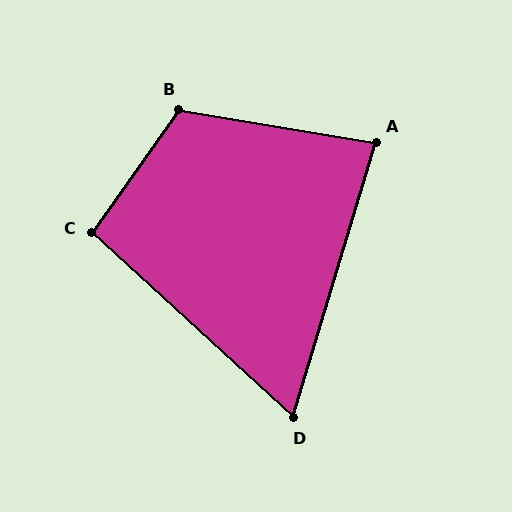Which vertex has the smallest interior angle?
D, at approximately 64 degrees.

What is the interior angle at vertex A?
Approximately 83 degrees (acute).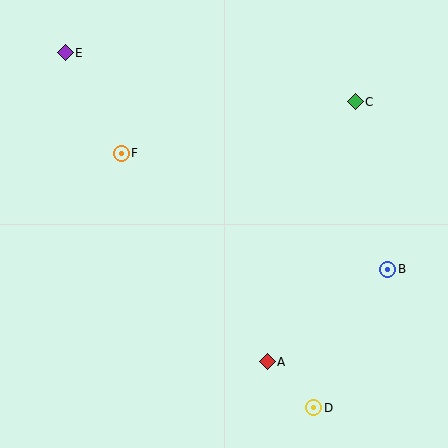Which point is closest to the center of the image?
Point F at (121, 153) is closest to the center.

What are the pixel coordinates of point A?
Point A is at (267, 362).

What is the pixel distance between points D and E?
The distance between D and E is 433 pixels.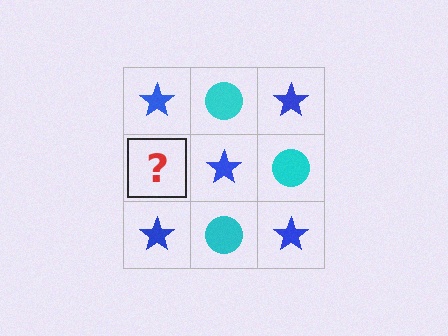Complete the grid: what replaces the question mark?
The question mark should be replaced with a cyan circle.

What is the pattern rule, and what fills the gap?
The rule is that it alternates blue star and cyan circle in a checkerboard pattern. The gap should be filled with a cyan circle.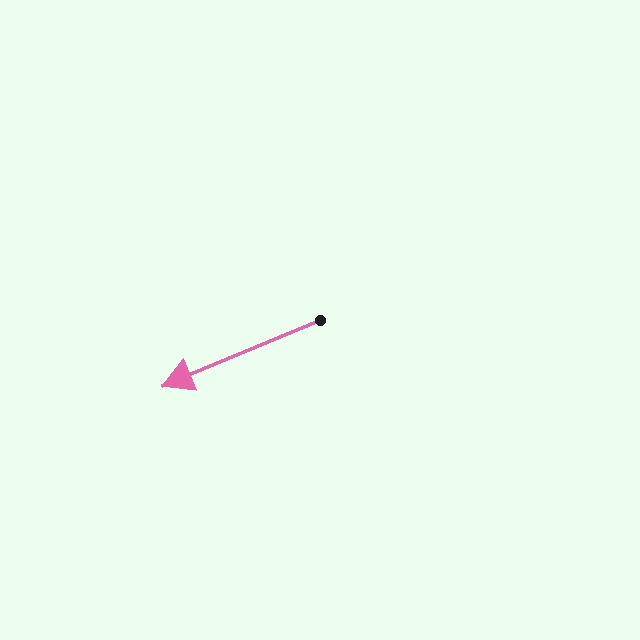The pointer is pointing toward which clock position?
Roughly 8 o'clock.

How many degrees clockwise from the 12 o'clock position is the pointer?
Approximately 247 degrees.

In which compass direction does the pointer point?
Southwest.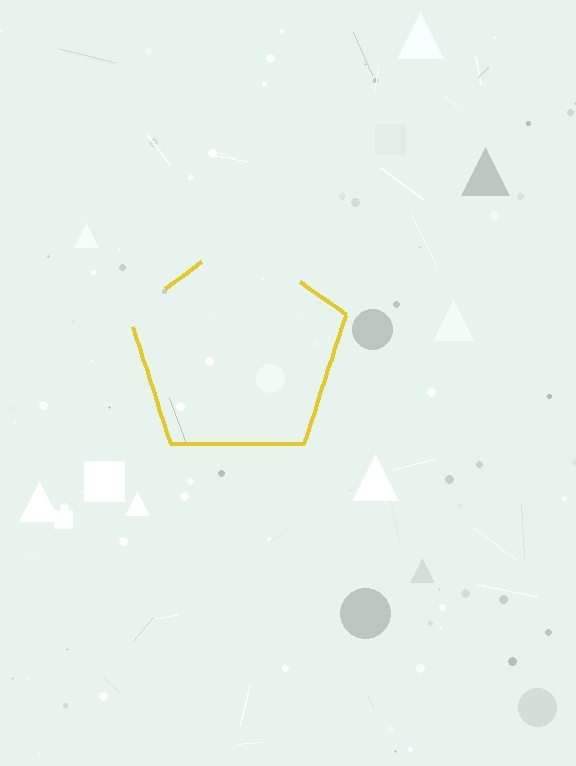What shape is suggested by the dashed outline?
The dashed outline suggests a pentagon.